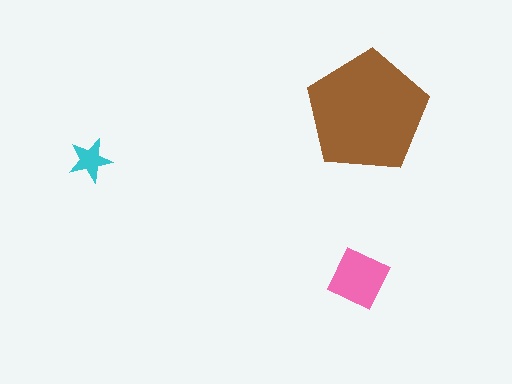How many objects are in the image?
There are 3 objects in the image.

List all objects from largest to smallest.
The brown pentagon, the pink diamond, the cyan star.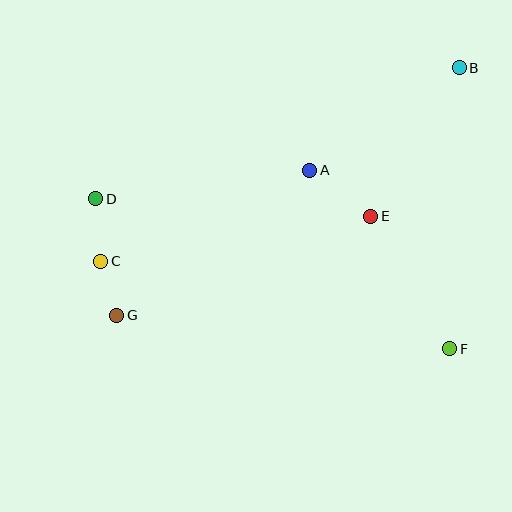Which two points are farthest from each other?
Points B and G are farthest from each other.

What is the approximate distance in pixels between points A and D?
The distance between A and D is approximately 216 pixels.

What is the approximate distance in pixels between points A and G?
The distance between A and G is approximately 242 pixels.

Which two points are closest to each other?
Points C and G are closest to each other.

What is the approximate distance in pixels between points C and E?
The distance between C and E is approximately 274 pixels.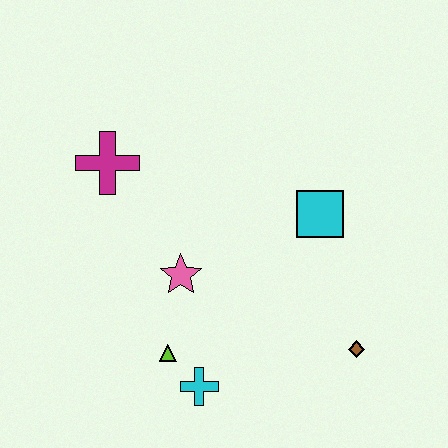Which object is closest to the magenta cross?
The pink star is closest to the magenta cross.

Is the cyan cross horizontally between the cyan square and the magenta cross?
Yes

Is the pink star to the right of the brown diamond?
No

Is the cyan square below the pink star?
No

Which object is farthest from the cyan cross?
The magenta cross is farthest from the cyan cross.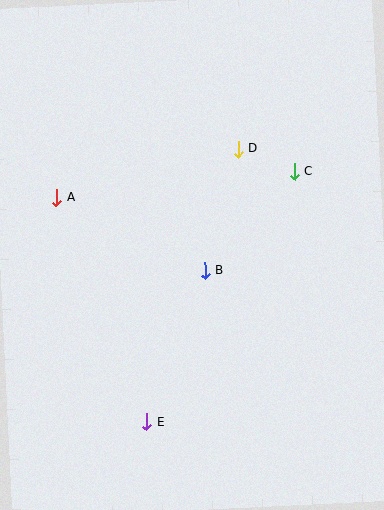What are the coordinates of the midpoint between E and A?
The midpoint between E and A is at (102, 310).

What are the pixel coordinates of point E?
Point E is at (147, 422).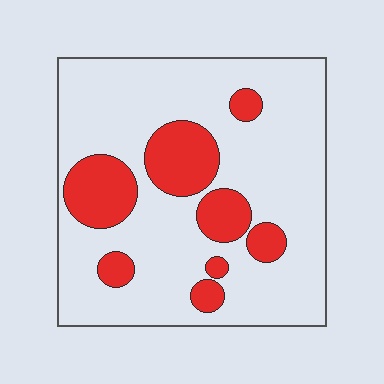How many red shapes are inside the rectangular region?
8.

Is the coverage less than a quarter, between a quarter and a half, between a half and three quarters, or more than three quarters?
Less than a quarter.